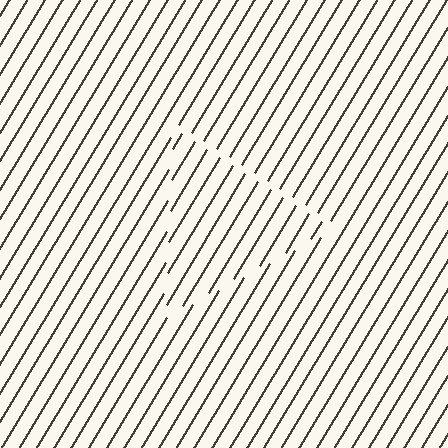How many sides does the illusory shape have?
3 sides — the line-ends trace a triangle.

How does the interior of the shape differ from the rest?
The interior of the shape contains the same grating, shifted by half a period — the contour is defined by the phase discontinuity where line-ends from the inner and outer gratings abut.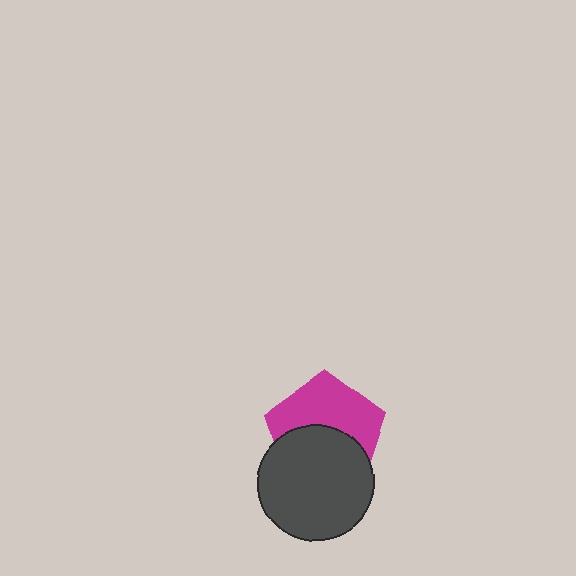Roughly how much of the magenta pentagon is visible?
About half of it is visible (roughly 52%).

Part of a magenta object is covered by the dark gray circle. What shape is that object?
It is a pentagon.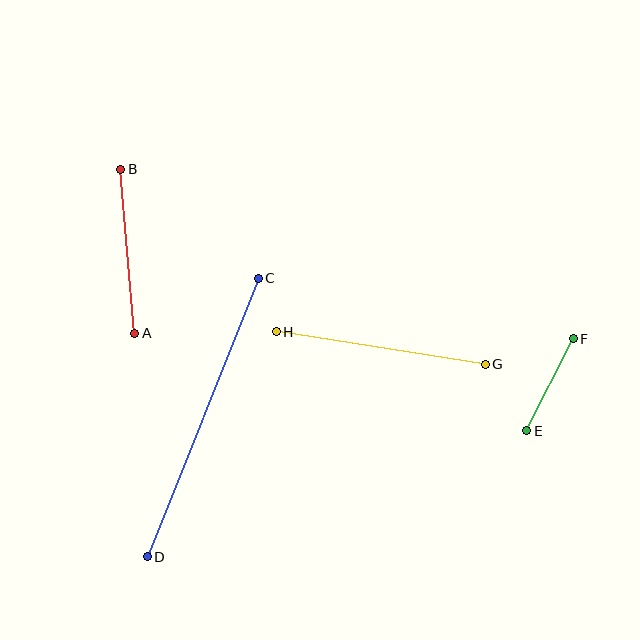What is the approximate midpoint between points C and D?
The midpoint is at approximately (203, 417) pixels.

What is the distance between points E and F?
The distance is approximately 103 pixels.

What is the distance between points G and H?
The distance is approximately 211 pixels.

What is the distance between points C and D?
The distance is approximately 300 pixels.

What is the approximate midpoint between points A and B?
The midpoint is at approximately (128, 251) pixels.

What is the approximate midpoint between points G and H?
The midpoint is at approximately (381, 348) pixels.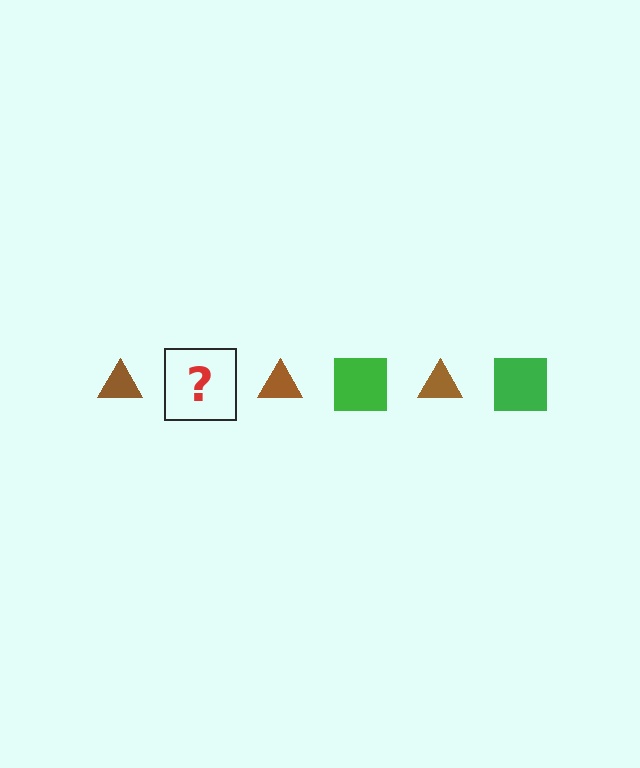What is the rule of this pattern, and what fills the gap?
The rule is that the pattern alternates between brown triangle and green square. The gap should be filled with a green square.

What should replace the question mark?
The question mark should be replaced with a green square.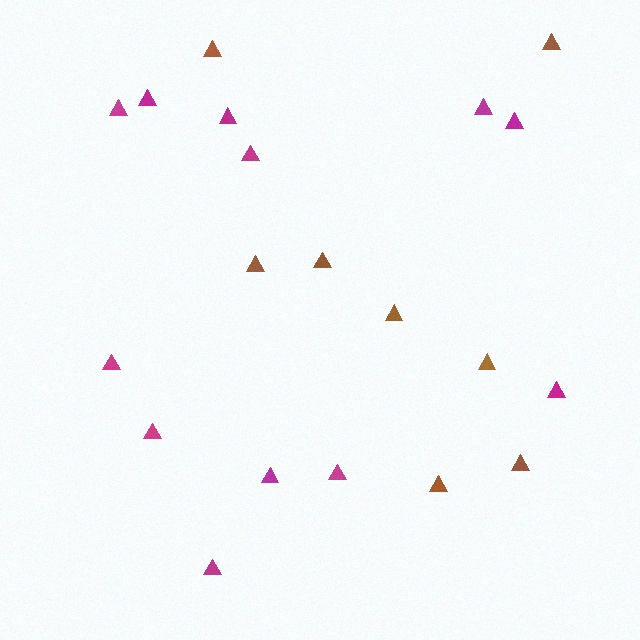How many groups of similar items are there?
There are 2 groups: one group of brown triangles (8) and one group of magenta triangles (12).